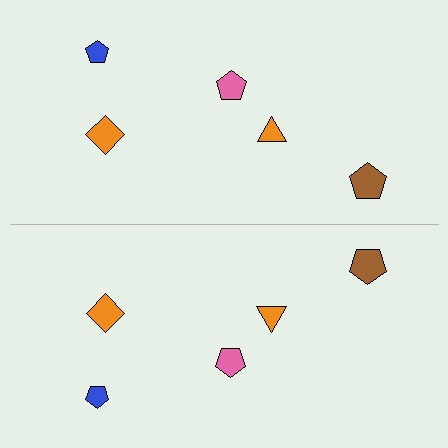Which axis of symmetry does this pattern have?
The pattern has a horizontal axis of symmetry running through the center of the image.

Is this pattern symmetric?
Yes, this pattern has bilateral (reflection) symmetry.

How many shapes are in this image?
There are 10 shapes in this image.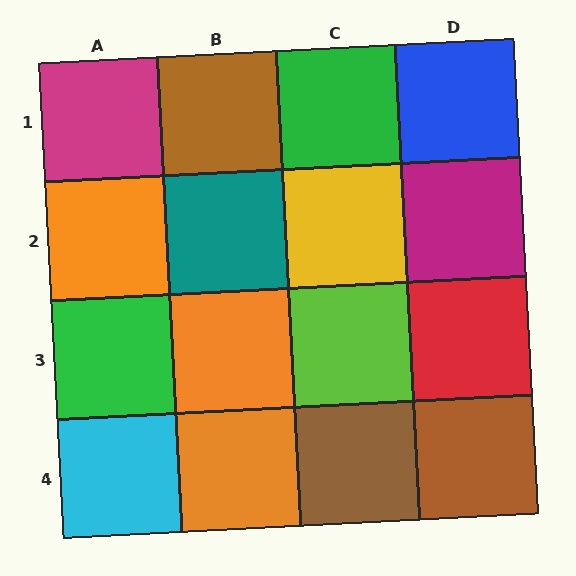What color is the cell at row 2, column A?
Orange.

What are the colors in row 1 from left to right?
Magenta, brown, green, blue.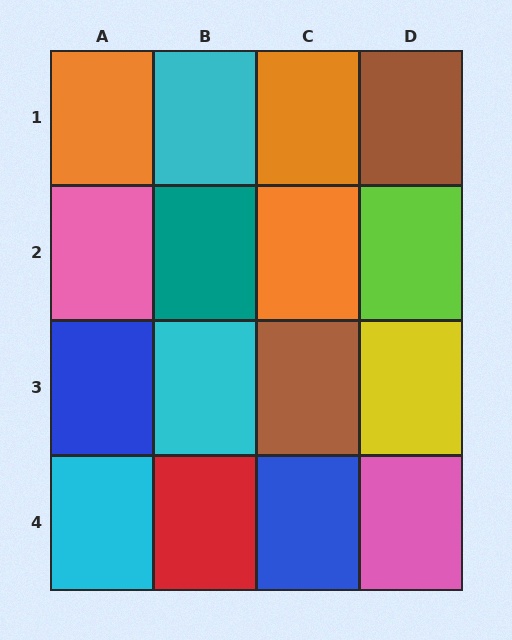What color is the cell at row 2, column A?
Pink.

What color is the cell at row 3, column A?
Blue.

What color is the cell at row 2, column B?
Teal.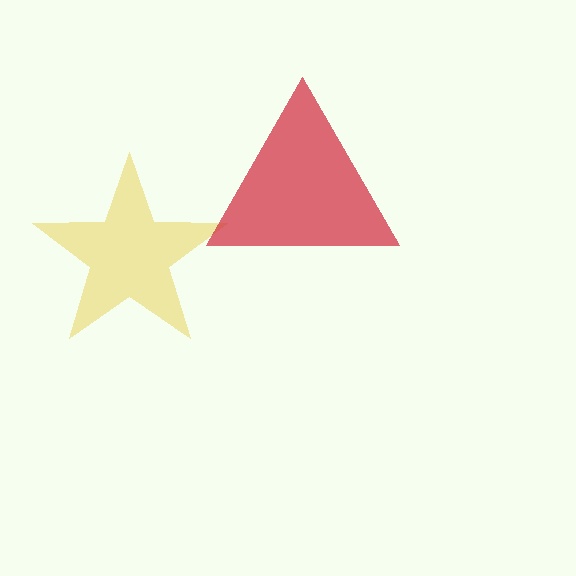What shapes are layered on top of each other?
The layered shapes are: a yellow star, a red triangle.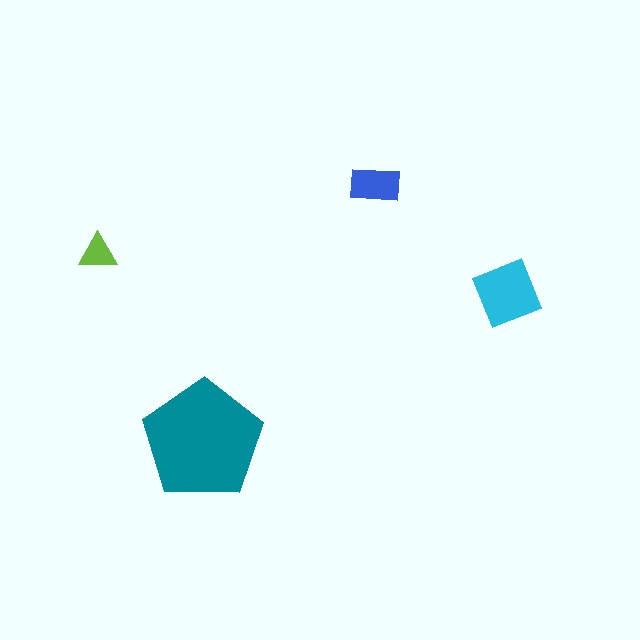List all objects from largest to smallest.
The teal pentagon, the cyan diamond, the blue rectangle, the lime triangle.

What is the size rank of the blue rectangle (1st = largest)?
3rd.